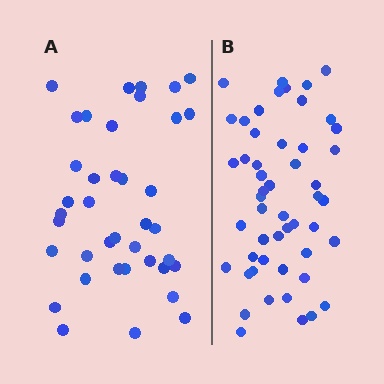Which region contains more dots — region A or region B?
Region B (the right region) has more dots.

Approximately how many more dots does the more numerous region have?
Region B has roughly 12 or so more dots than region A.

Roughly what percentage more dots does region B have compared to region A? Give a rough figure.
About 30% more.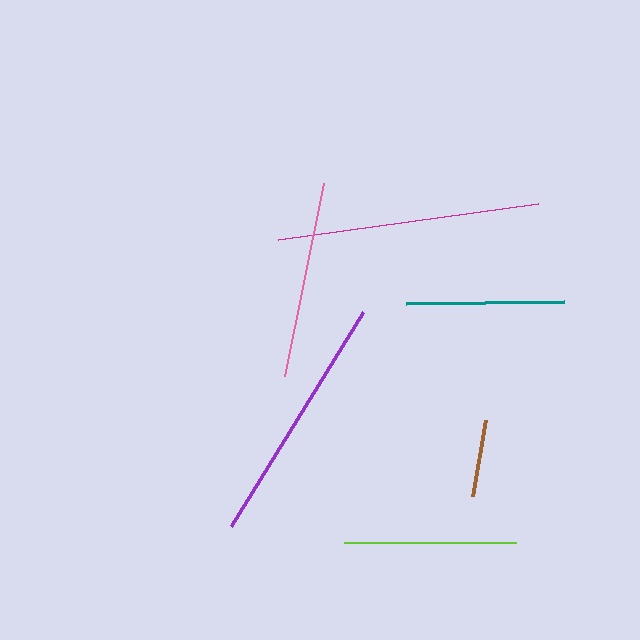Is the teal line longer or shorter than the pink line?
The pink line is longer than the teal line.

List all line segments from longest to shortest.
From longest to shortest: magenta, purple, pink, lime, teal, brown.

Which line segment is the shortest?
The brown line is the shortest at approximately 78 pixels.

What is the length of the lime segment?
The lime segment is approximately 172 pixels long.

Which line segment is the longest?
The magenta line is the longest at approximately 262 pixels.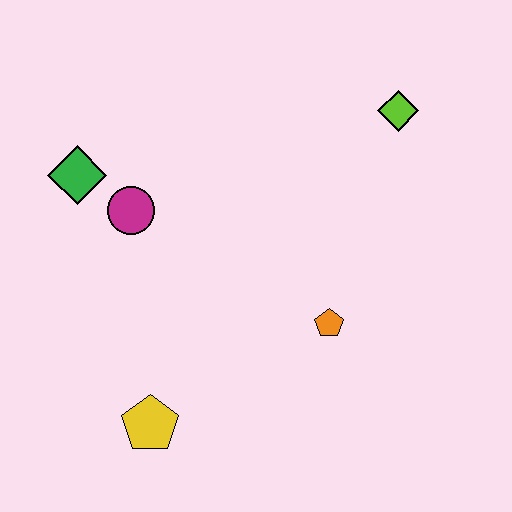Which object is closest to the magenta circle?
The green diamond is closest to the magenta circle.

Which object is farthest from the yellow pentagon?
The lime diamond is farthest from the yellow pentagon.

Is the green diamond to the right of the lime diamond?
No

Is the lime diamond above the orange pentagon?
Yes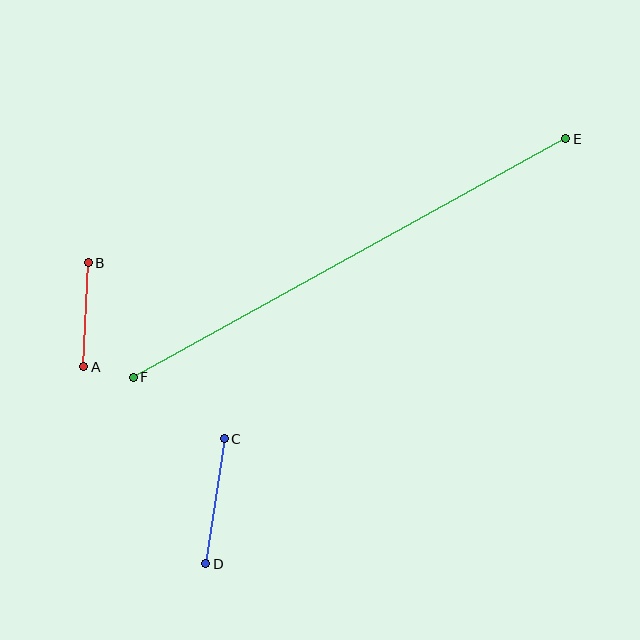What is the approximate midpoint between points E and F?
The midpoint is at approximately (350, 258) pixels.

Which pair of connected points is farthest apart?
Points E and F are farthest apart.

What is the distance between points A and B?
The distance is approximately 104 pixels.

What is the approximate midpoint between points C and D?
The midpoint is at approximately (215, 501) pixels.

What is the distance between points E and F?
The distance is approximately 494 pixels.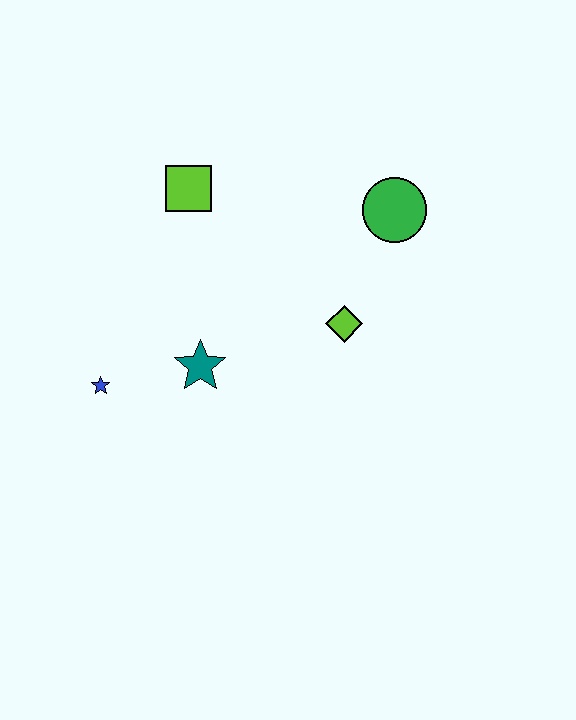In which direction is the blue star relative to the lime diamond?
The blue star is to the left of the lime diamond.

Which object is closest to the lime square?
The teal star is closest to the lime square.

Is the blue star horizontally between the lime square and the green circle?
No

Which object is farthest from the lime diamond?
The blue star is farthest from the lime diamond.